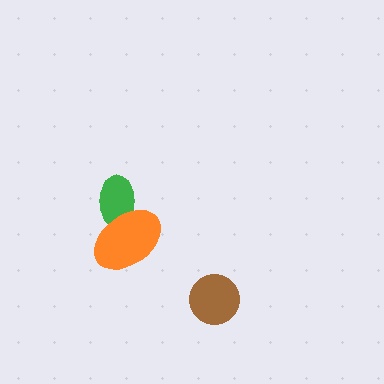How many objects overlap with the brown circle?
0 objects overlap with the brown circle.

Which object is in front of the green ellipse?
The orange ellipse is in front of the green ellipse.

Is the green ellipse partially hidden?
Yes, it is partially covered by another shape.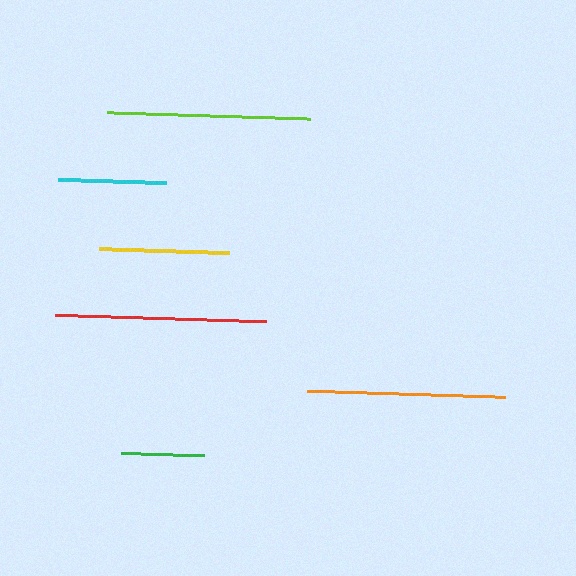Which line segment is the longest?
The red line is the longest at approximately 211 pixels.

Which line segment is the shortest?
The green line is the shortest at approximately 82 pixels.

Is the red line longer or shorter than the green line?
The red line is longer than the green line.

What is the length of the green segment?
The green segment is approximately 82 pixels long.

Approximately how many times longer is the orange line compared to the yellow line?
The orange line is approximately 1.5 times the length of the yellow line.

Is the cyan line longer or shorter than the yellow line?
The yellow line is longer than the cyan line.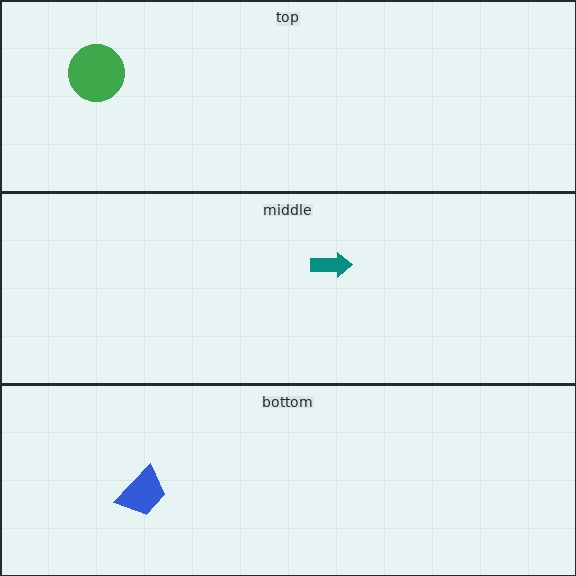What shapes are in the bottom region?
The blue trapezoid.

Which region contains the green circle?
The top region.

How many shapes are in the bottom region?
1.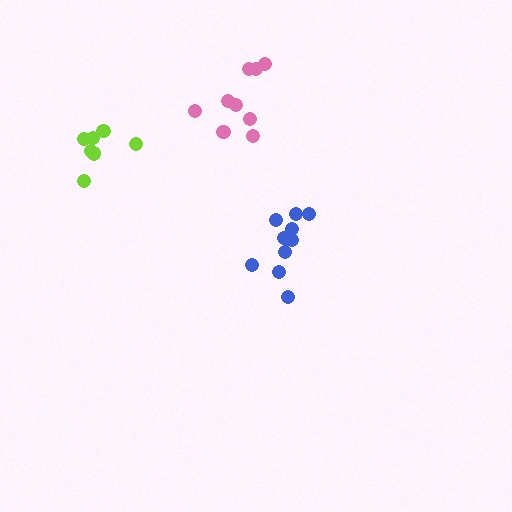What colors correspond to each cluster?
The clusters are colored: blue, lime, pink.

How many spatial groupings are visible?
There are 3 spatial groupings.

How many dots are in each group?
Group 1: 11 dots, Group 2: 7 dots, Group 3: 9 dots (27 total).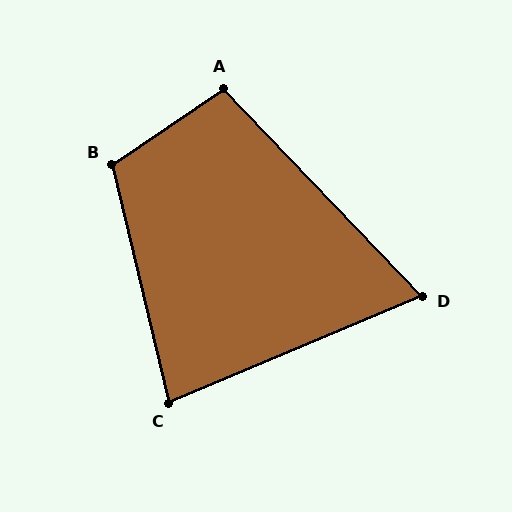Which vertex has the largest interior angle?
B, at approximately 111 degrees.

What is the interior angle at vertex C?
Approximately 81 degrees (acute).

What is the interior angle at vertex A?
Approximately 99 degrees (obtuse).